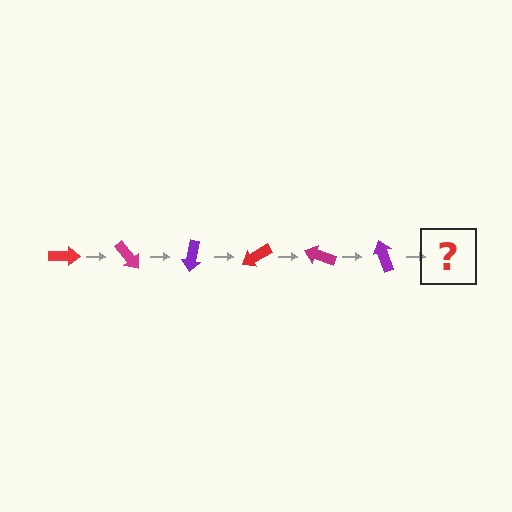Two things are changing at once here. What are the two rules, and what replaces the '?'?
The two rules are that it rotates 50 degrees each step and the color cycles through red, magenta, and purple. The '?' should be a red arrow, rotated 300 degrees from the start.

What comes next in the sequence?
The next element should be a red arrow, rotated 300 degrees from the start.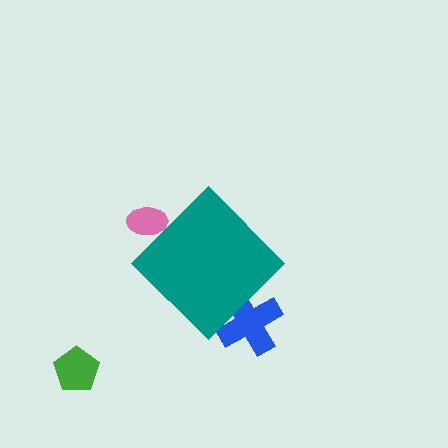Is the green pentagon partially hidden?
No, the green pentagon is fully visible.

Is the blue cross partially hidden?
Yes, the blue cross is partially hidden behind the teal diamond.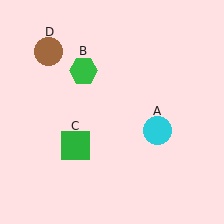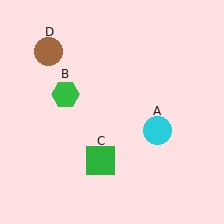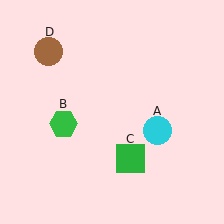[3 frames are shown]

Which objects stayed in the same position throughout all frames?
Cyan circle (object A) and brown circle (object D) remained stationary.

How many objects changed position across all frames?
2 objects changed position: green hexagon (object B), green square (object C).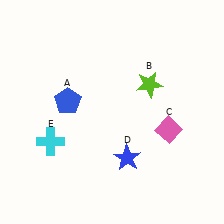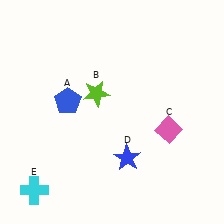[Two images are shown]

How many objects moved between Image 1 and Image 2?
2 objects moved between the two images.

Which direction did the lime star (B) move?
The lime star (B) moved left.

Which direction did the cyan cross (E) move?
The cyan cross (E) moved down.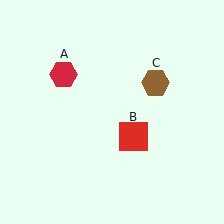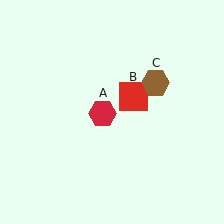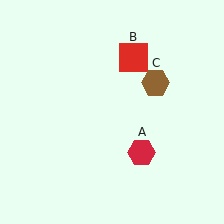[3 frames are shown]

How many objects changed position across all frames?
2 objects changed position: red hexagon (object A), red square (object B).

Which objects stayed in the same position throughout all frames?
Brown hexagon (object C) remained stationary.